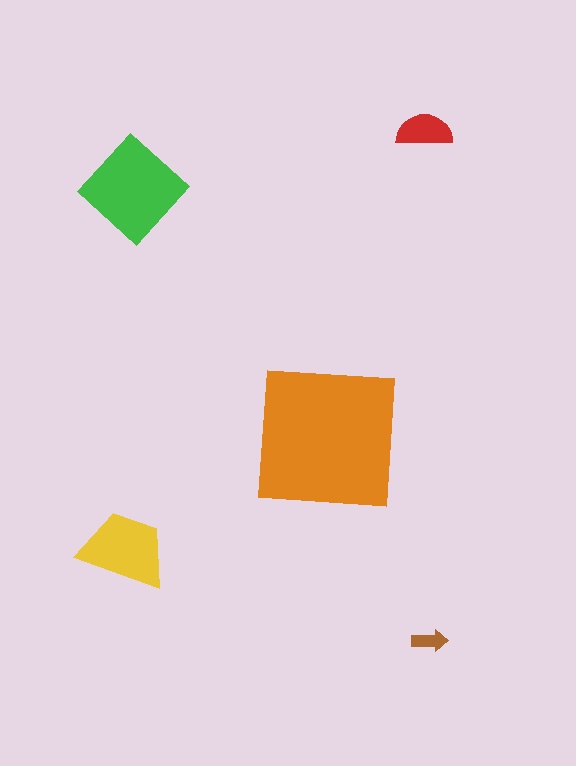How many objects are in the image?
There are 5 objects in the image.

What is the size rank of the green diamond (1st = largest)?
2nd.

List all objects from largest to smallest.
The orange square, the green diamond, the yellow trapezoid, the red semicircle, the brown arrow.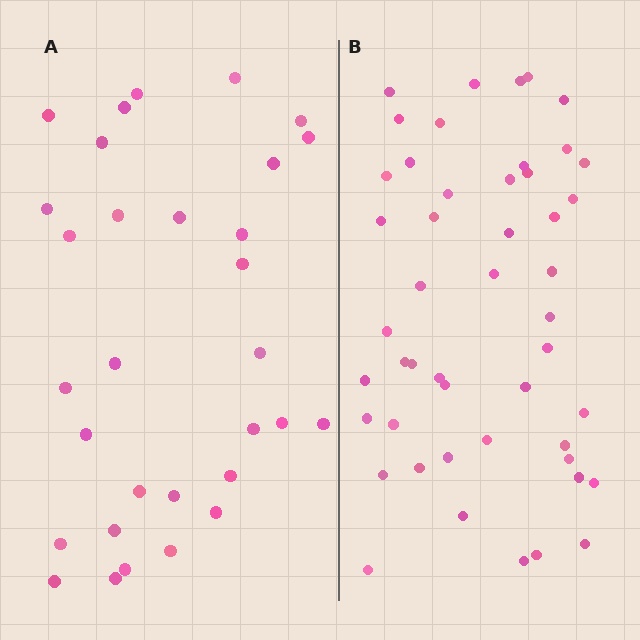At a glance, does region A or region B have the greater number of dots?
Region B (the right region) has more dots.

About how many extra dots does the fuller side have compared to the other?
Region B has approximately 15 more dots than region A.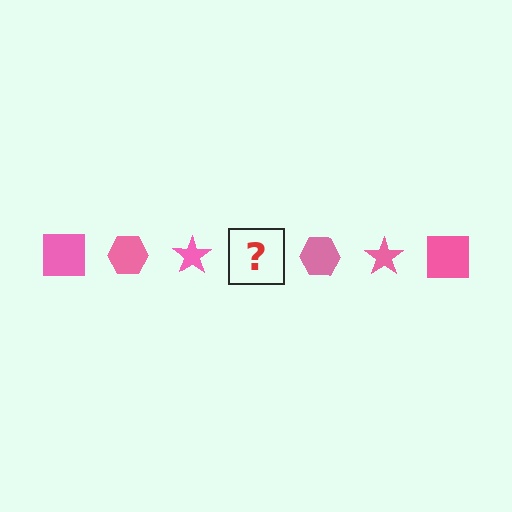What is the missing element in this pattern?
The missing element is a pink square.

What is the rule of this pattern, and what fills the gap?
The rule is that the pattern cycles through square, hexagon, star shapes in pink. The gap should be filled with a pink square.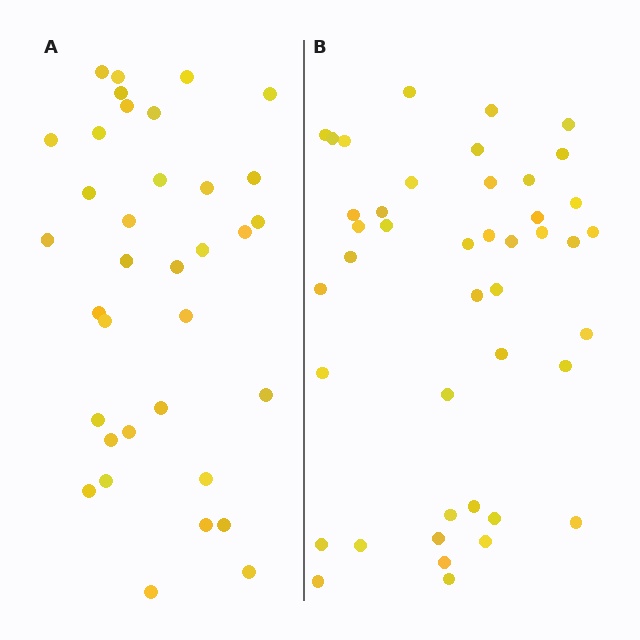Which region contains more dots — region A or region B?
Region B (the right region) has more dots.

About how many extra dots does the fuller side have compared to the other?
Region B has roughly 8 or so more dots than region A.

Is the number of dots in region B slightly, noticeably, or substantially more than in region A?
Region B has only slightly more — the two regions are fairly close. The ratio is roughly 1.2 to 1.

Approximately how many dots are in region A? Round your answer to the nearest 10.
About 40 dots. (The exact count is 35, which rounds to 40.)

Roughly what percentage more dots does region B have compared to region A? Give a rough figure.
About 25% more.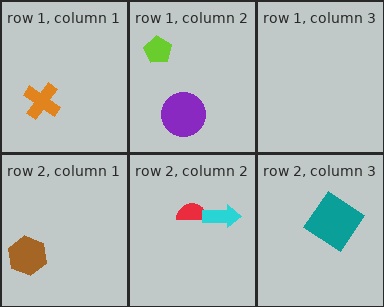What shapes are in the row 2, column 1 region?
The brown hexagon.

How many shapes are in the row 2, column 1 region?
1.